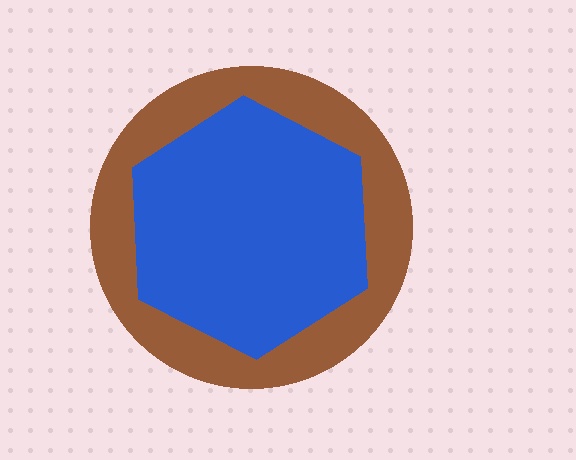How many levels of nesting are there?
2.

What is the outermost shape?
The brown circle.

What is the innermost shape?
The blue hexagon.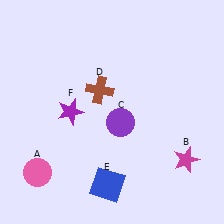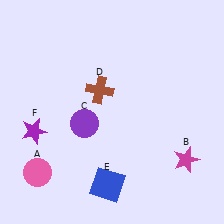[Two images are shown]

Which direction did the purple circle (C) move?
The purple circle (C) moved left.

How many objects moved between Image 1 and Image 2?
2 objects moved between the two images.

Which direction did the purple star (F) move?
The purple star (F) moved left.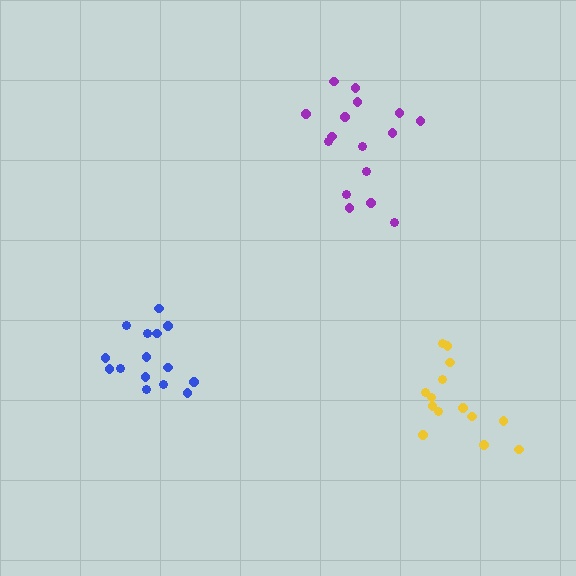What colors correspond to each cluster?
The clusters are colored: purple, blue, yellow.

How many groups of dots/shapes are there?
There are 3 groups.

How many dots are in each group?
Group 1: 16 dots, Group 2: 15 dots, Group 3: 14 dots (45 total).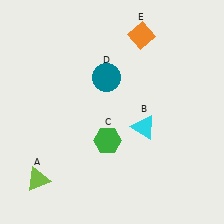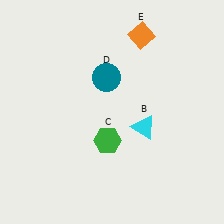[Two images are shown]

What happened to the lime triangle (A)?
The lime triangle (A) was removed in Image 2. It was in the bottom-left area of Image 1.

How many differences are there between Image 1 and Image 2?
There is 1 difference between the two images.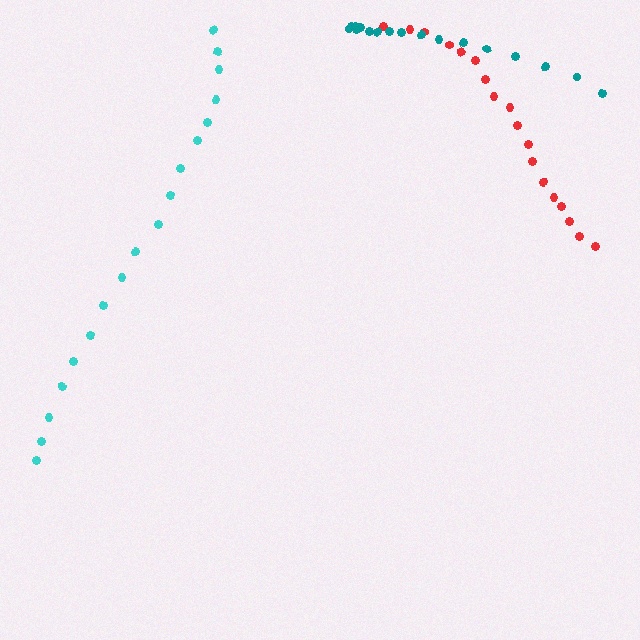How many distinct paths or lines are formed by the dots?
There are 3 distinct paths.